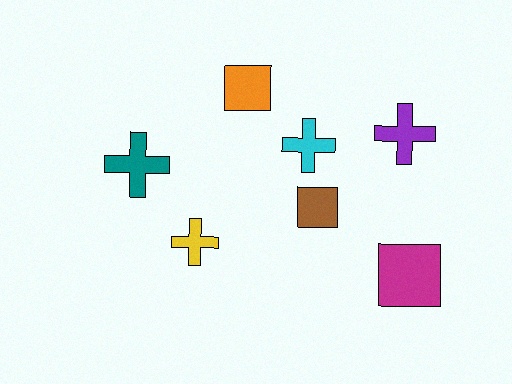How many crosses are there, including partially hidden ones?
There are 4 crosses.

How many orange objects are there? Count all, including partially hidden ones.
There is 1 orange object.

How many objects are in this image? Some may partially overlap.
There are 7 objects.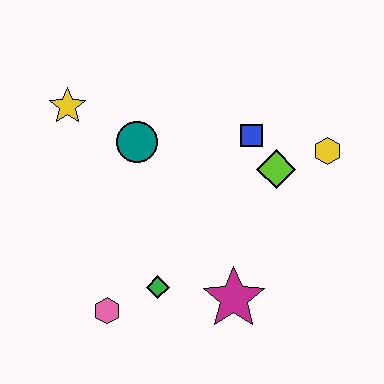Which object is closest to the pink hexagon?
The green diamond is closest to the pink hexagon.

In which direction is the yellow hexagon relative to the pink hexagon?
The yellow hexagon is to the right of the pink hexagon.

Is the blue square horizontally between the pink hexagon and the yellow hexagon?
Yes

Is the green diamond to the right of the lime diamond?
No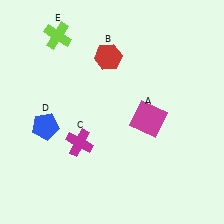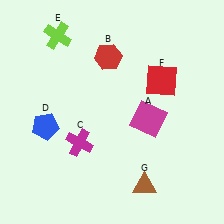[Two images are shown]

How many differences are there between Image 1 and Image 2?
There are 2 differences between the two images.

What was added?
A red square (F), a brown triangle (G) were added in Image 2.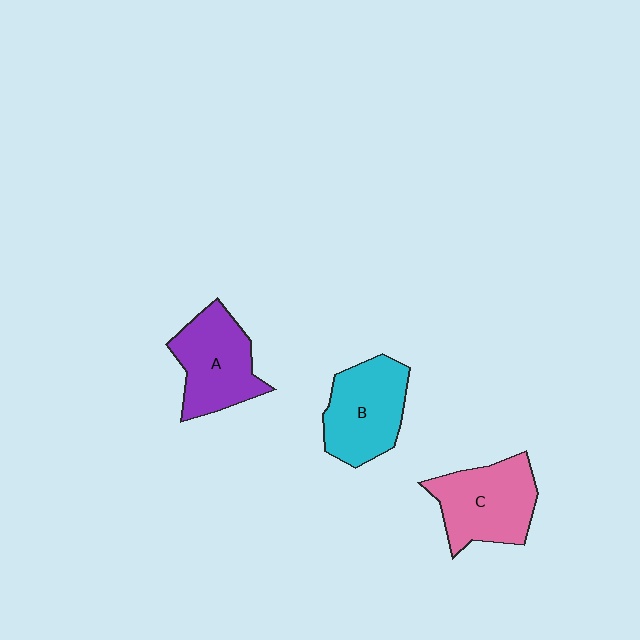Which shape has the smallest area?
Shape A (purple).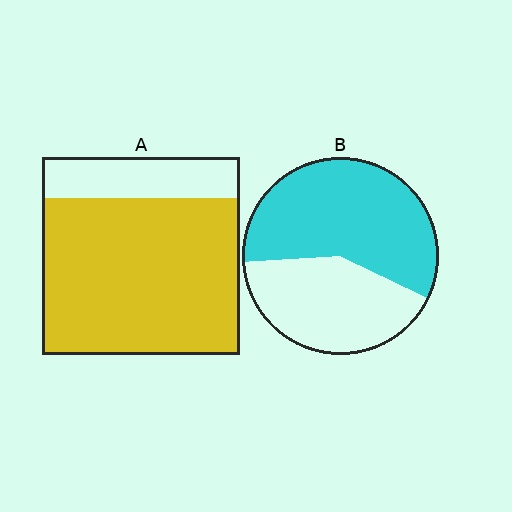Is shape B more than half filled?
Yes.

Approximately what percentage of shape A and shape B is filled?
A is approximately 80% and B is approximately 60%.